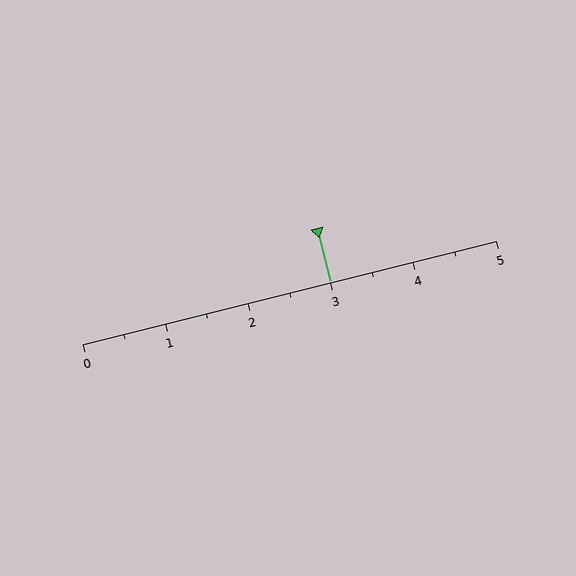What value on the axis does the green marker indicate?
The marker indicates approximately 3.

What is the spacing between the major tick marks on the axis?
The major ticks are spaced 1 apart.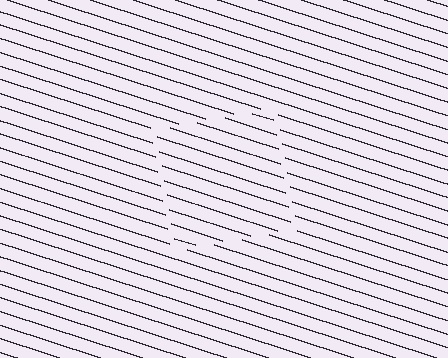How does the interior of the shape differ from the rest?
The interior of the shape contains the same grating, shifted by half a period — the contour is defined by the phase discontinuity where line-ends from the inner and outer gratings abut.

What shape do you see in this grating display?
An illusory square. The interior of the shape contains the same grating, shifted by half a period — the contour is defined by the phase discontinuity where line-ends from the inner and outer gratings abut.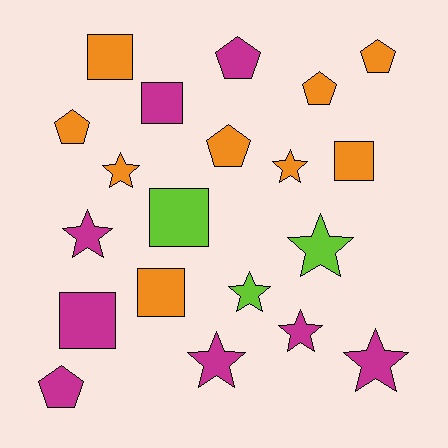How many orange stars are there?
There are 2 orange stars.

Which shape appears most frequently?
Star, with 8 objects.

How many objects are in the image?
There are 20 objects.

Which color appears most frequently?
Orange, with 9 objects.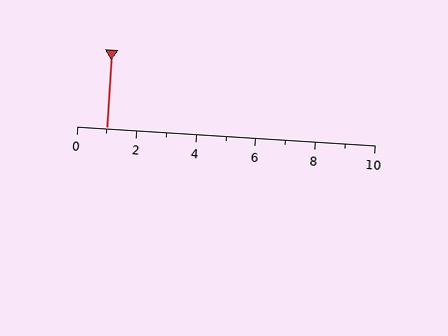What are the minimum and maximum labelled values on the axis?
The axis runs from 0 to 10.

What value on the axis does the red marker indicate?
The marker indicates approximately 1.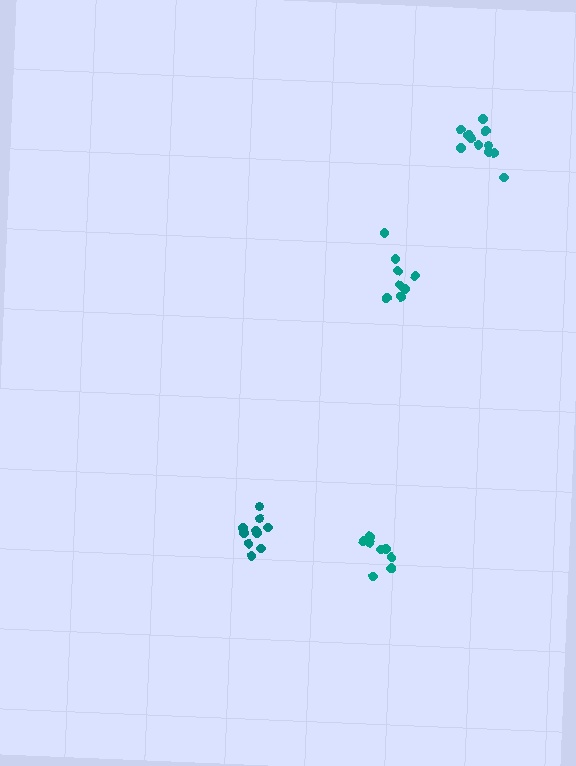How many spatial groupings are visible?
There are 4 spatial groupings.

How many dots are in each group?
Group 1: 11 dots, Group 2: 8 dots, Group 3: 10 dots, Group 4: 8 dots (37 total).